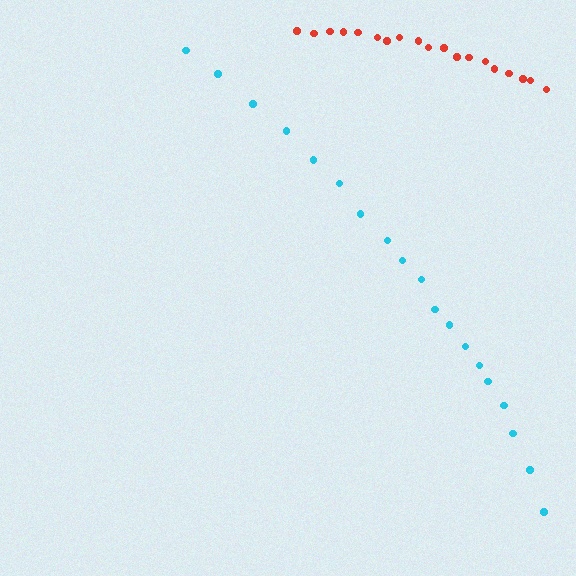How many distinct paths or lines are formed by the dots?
There are 2 distinct paths.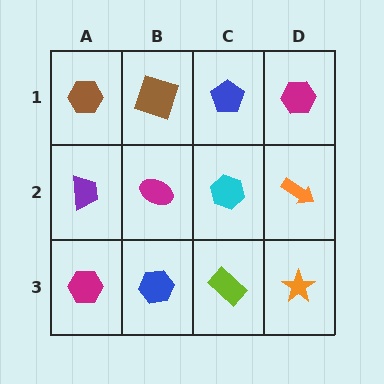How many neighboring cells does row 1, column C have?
3.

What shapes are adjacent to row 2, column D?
A magenta hexagon (row 1, column D), an orange star (row 3, column D), a cyan hexagon (row 2, column C).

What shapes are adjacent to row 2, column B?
A brown square (row 1, column B), a blue hexagon (row 3, column B), a purple trapezoid (row 2, column A), a cyan hexagon (row 2, column C).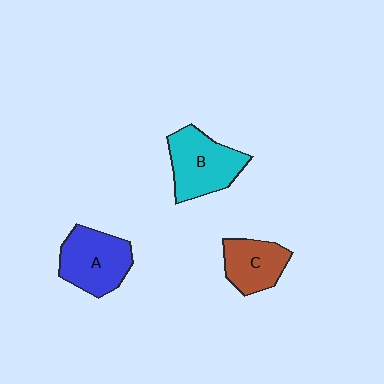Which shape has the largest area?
Shape B (cyan).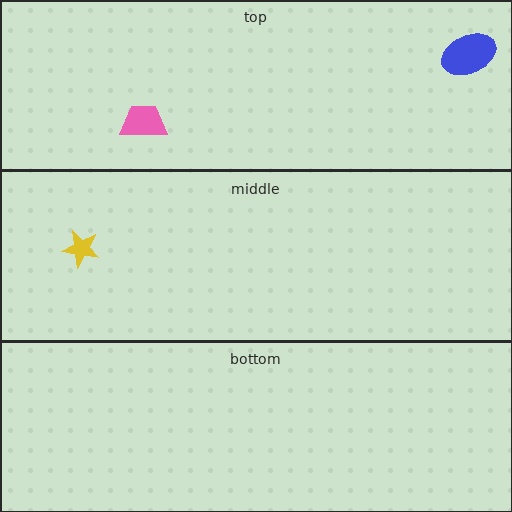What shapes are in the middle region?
The yellow star.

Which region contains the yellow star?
The middle region.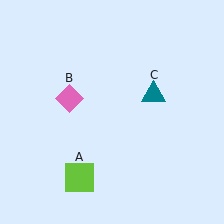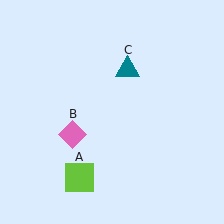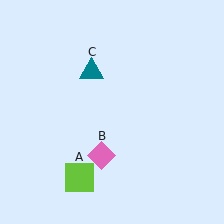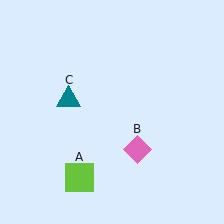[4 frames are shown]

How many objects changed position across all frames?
2 objects changed position: pink diamond (object B), teal triangle (object C).